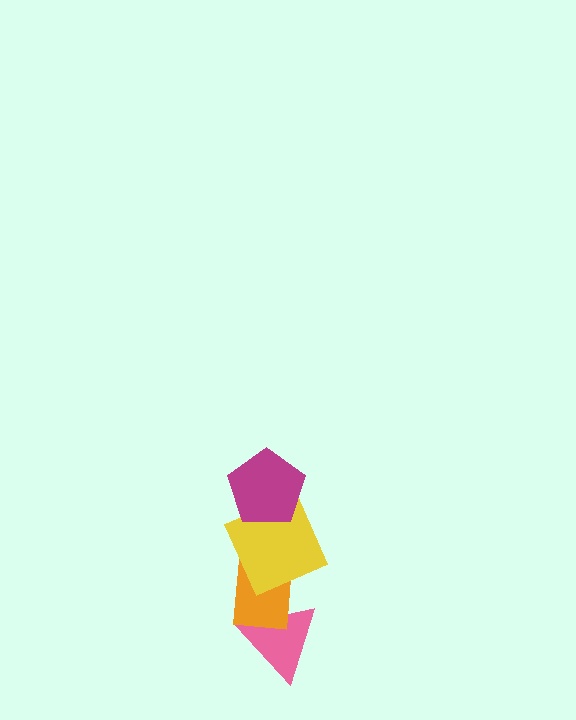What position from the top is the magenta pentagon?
The magenta pentagon is 1st from the top.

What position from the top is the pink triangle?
The pink triangle is 4th from the top.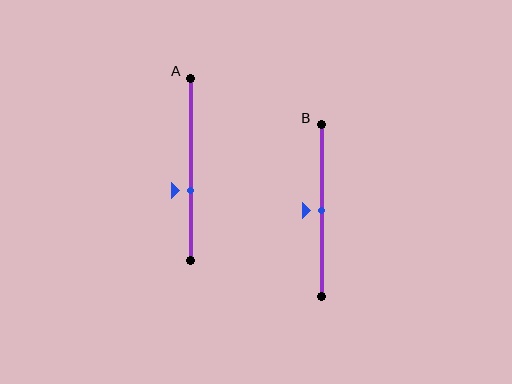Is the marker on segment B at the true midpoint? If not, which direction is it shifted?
Yes, the marker on segment B is at the true midpoint.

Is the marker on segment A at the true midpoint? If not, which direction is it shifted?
No, the marker on segment A is shifted downward by about 12% of the segment length.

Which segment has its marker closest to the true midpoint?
Segment B has its marker closest to the true midpoint.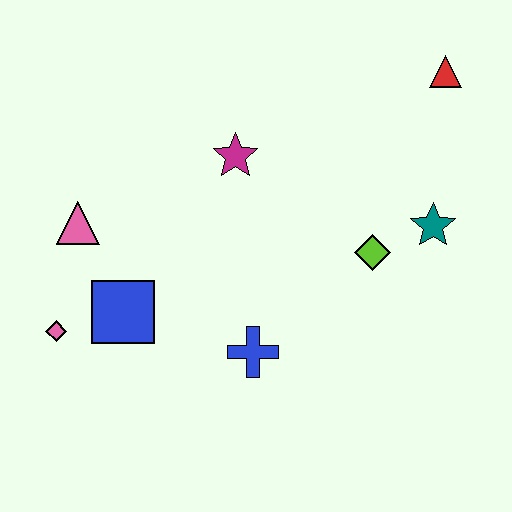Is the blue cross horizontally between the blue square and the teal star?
Yes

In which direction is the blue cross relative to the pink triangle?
The blue cross is to the right of the pink triangle.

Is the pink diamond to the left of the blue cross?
Yes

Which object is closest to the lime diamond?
The teal star is closest to the lime diamond.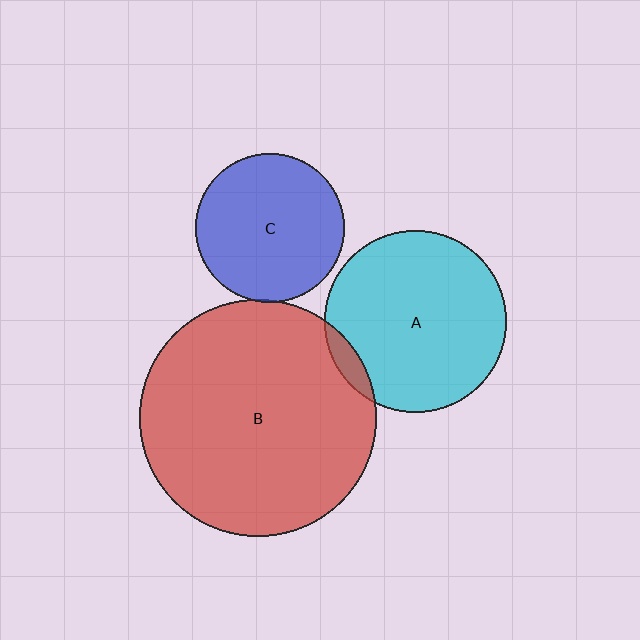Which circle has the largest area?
Circle B (red).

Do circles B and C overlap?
Yes.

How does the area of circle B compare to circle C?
Approximately 2.5 times.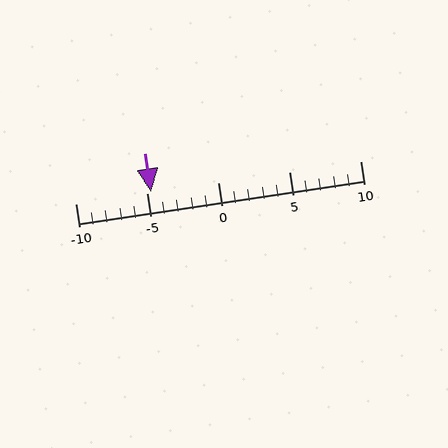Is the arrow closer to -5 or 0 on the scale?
The arrow is closer to -5.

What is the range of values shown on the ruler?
The ruler shows values from -10 to 10.